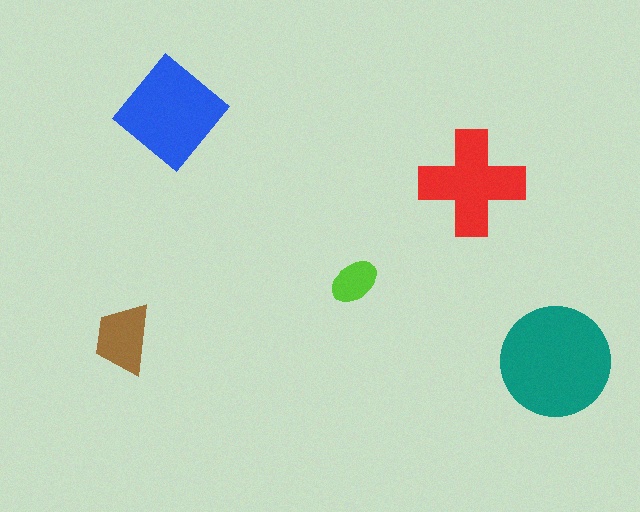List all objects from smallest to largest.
The lime ellipse, the brown trapezoid, the red cross, the blue diamond, the teal circle.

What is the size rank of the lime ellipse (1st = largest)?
5th.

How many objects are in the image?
There are 5 objects in the image.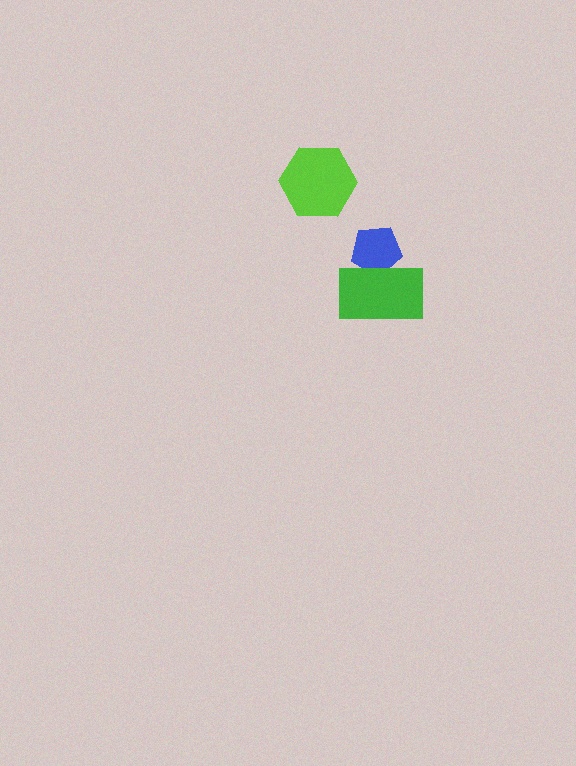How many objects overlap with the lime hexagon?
0 objects overlap with the lime hexagon.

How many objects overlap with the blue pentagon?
1 object overlaps with the blue pentagon.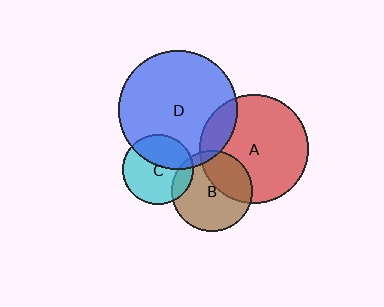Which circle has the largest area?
Circle D (blue).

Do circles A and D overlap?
Yes.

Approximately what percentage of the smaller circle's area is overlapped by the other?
Approximately 15%.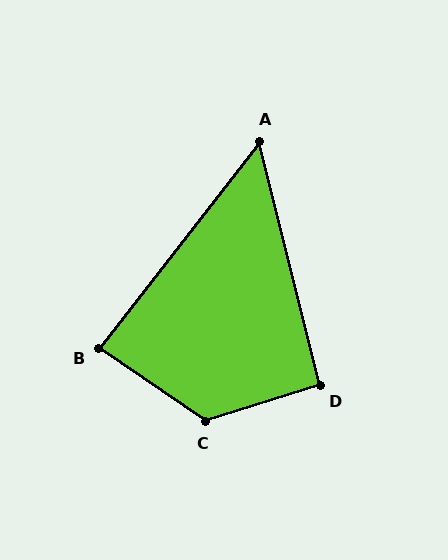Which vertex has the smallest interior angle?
A, at approximately 52 degrees.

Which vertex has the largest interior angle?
C, at approximately 128 degrees.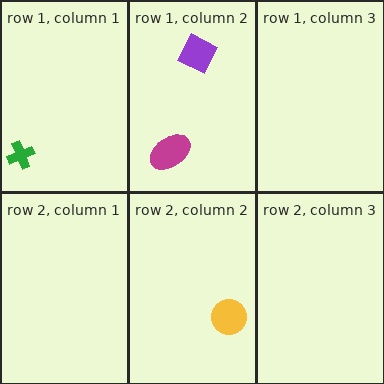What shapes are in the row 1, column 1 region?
The green cross.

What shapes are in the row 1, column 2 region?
The magenta ellipse, the purple diamond.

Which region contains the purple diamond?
The row 1, column 2 region.